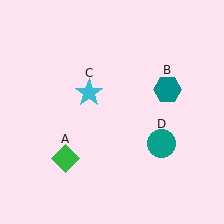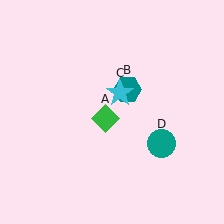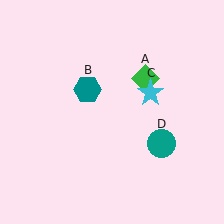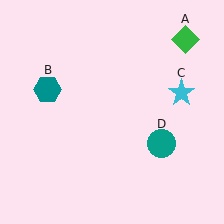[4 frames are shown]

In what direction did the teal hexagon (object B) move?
The teal hexagon (object B) moved left.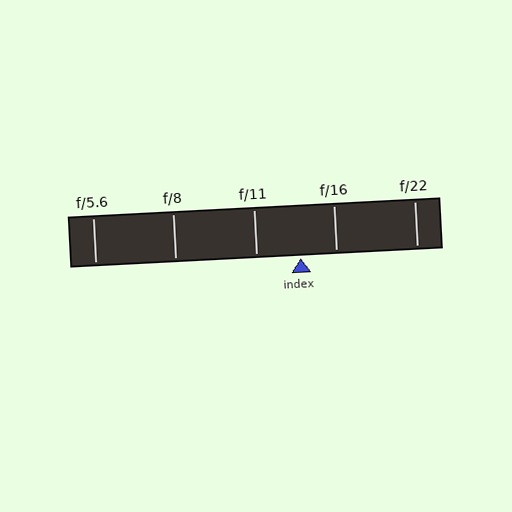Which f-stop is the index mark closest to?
The index mark is closest to f/16.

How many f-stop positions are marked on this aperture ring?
There are 5 f-stop positions marked.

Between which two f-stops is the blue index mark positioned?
The index mark is between f/11 and f/16.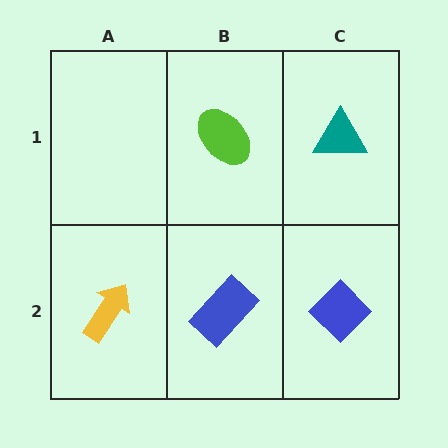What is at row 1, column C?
A teal triangle.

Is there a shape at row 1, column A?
No, that cell is empty.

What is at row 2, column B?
A blue rectangle.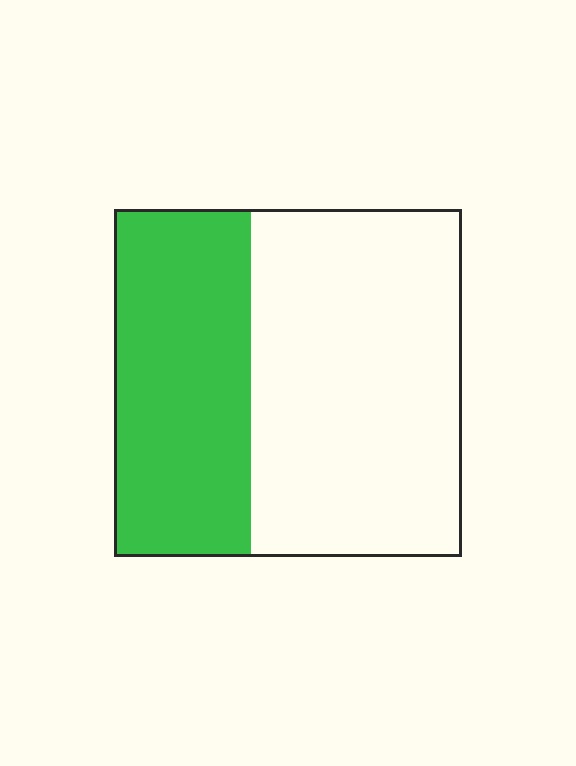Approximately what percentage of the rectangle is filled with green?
Approximately 40%.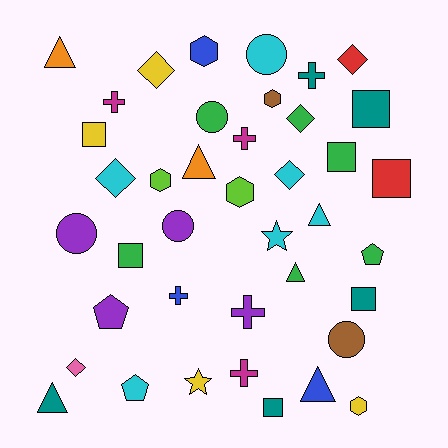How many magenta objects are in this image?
There are 3 magenta objects.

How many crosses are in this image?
There are 6 crosses.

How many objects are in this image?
There are 40 objects.